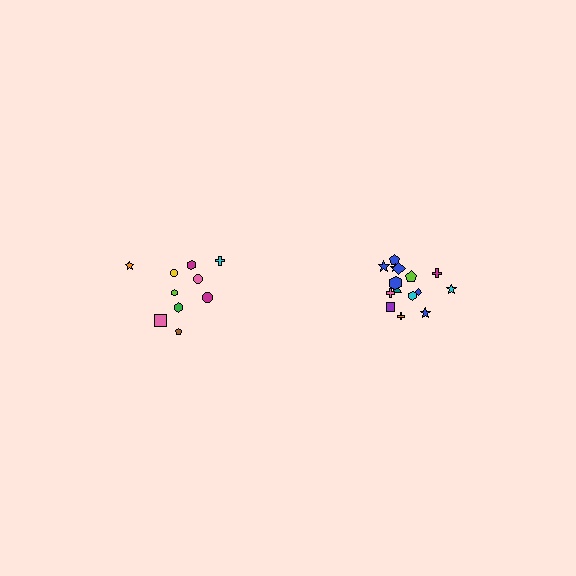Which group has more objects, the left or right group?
The right group.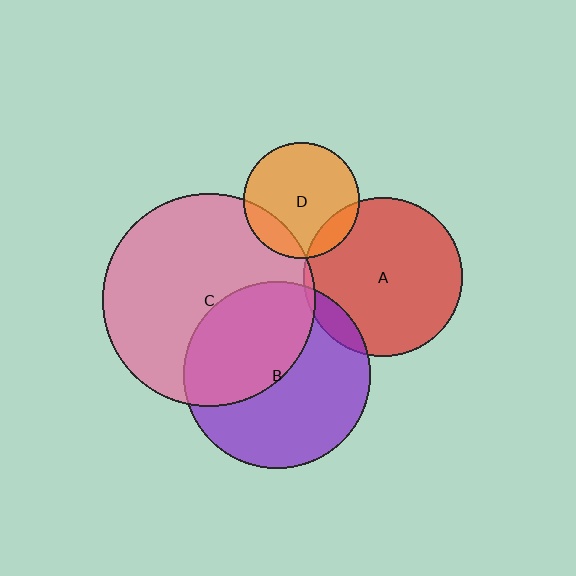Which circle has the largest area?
Circle C (pink).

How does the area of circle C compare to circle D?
Approximately 3.4 times.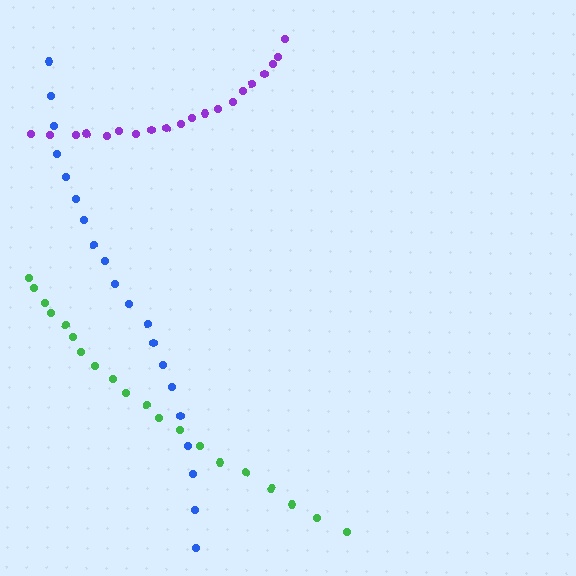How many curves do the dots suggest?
There are 3 distinct paths.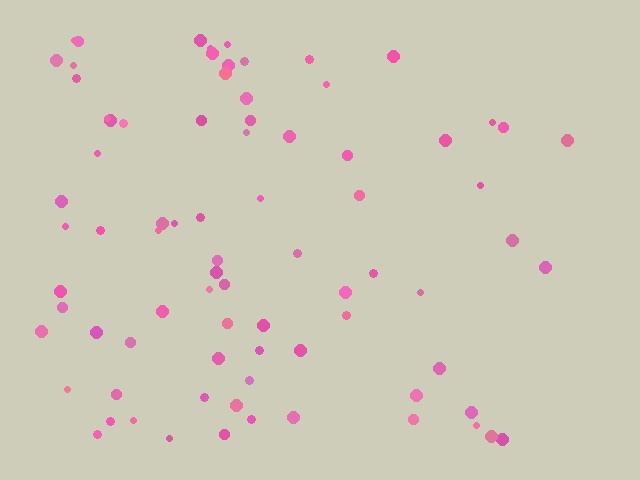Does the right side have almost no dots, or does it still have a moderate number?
Still a moderate number, just noticeably fewer than the left.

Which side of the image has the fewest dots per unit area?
The right.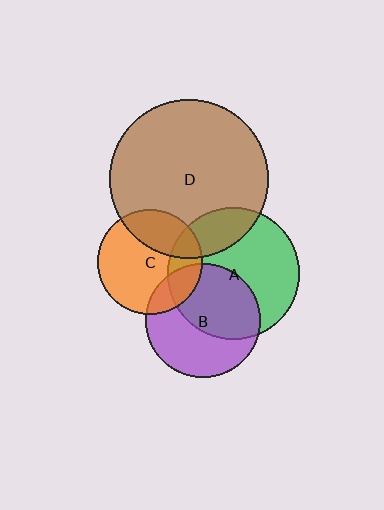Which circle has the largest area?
Circle D (brown).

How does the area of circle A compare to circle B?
Approximately 1.3 times.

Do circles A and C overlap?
Yes.